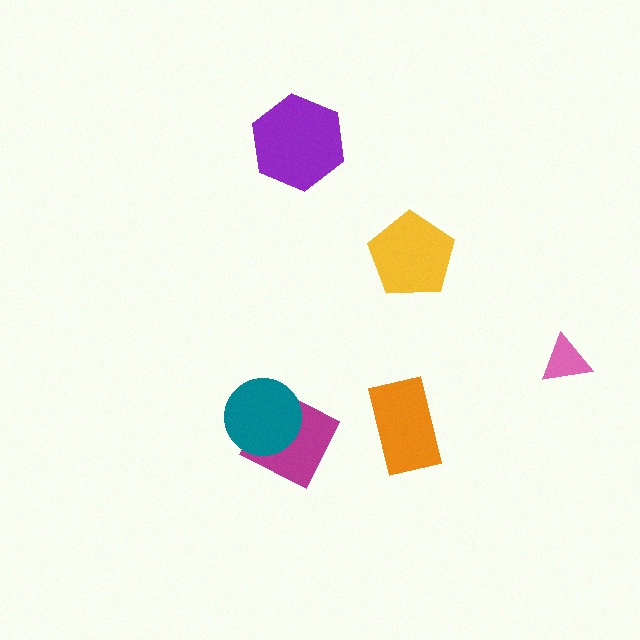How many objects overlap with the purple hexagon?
0 objects overlap with the purple hexagon.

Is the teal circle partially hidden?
No, no other shape covers it.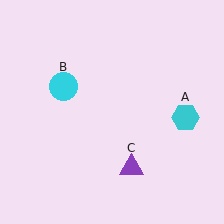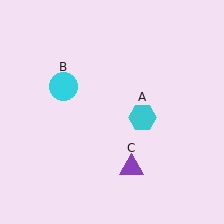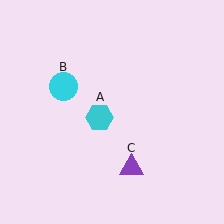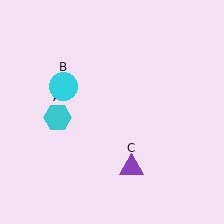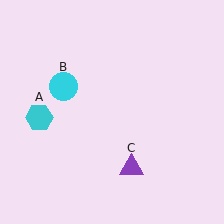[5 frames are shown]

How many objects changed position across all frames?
1 object changed position: cyan hexagon (object A).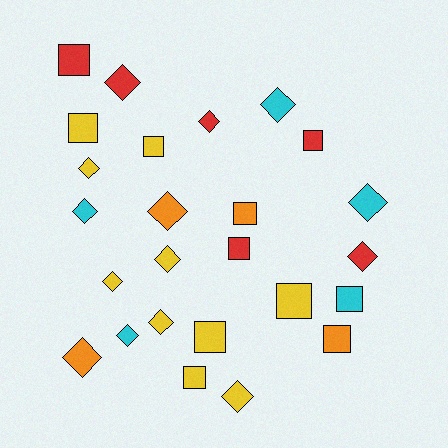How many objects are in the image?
There are 25 objects.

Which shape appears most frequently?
Diamond, with 14 objects.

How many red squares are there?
There are 3 red squares.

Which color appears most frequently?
Yellow, with 10 objects.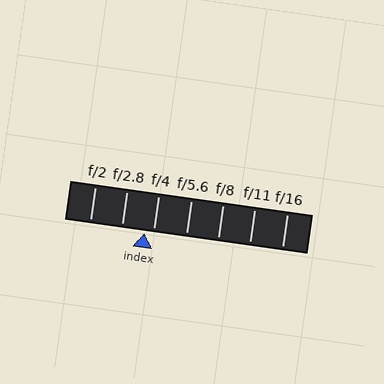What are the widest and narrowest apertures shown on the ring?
The widest aperture shown is f/2 and the narrowest is f/16.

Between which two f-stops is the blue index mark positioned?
The index mark is between f/2.8 and f/4.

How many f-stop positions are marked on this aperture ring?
There are 7 f-stop positions marked.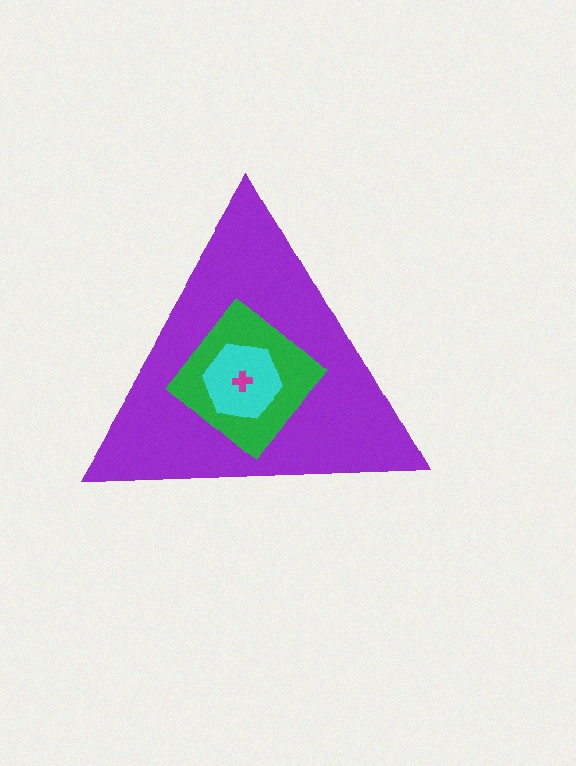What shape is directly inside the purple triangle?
The green diamond.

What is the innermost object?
The magenta cross.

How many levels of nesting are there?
4.